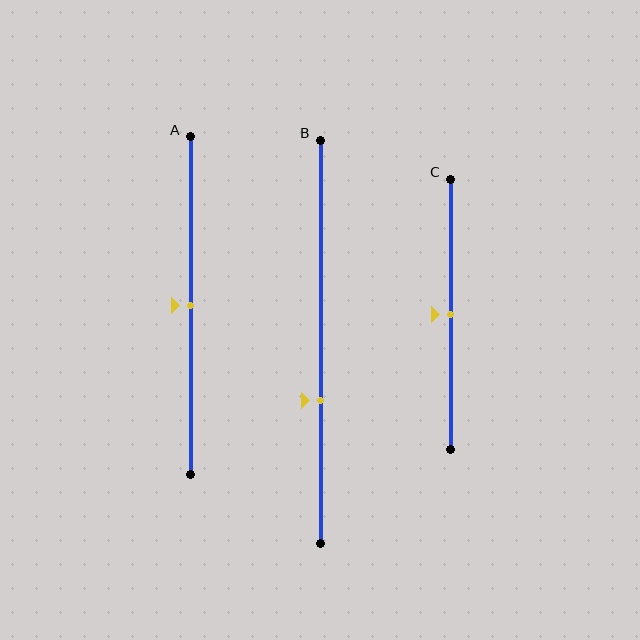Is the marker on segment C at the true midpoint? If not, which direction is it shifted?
Yes, the marker on segment C is at the true midpoint.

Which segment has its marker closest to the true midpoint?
Segment A has its marker closest to the true midpoint.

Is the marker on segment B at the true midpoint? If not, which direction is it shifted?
No, the marker on segment B is shifted downward by about 14% of the segment length.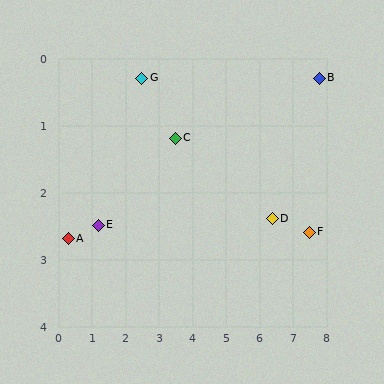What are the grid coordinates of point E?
Point E is at approximately (1.2, 2.5).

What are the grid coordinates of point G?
Point G is at approximately (2.5, 0.3).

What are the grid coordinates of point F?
Point F is at approximately (7.5, 2.6).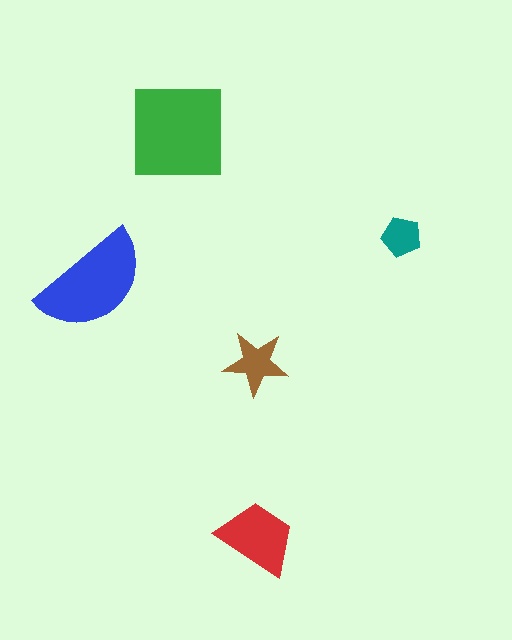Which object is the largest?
The green square.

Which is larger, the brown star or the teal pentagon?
The brown star.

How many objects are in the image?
There are 5 objects in the image.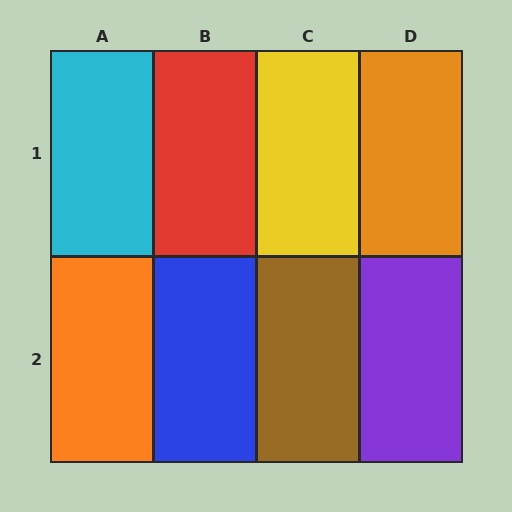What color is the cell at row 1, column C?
Yellow.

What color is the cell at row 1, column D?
Orange.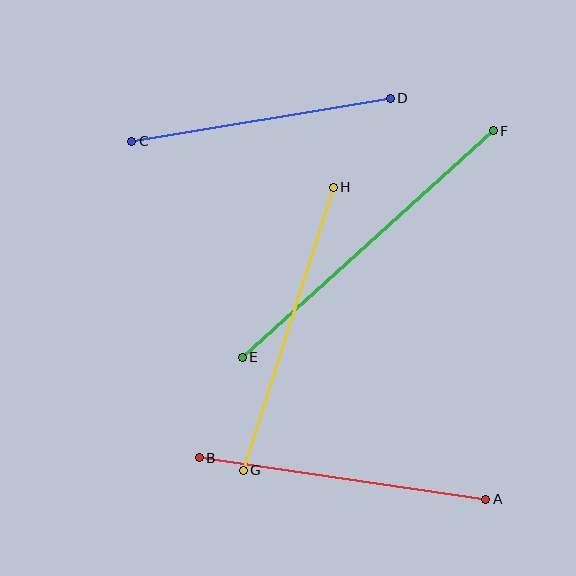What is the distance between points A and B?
The distance is approximately 290 pixels.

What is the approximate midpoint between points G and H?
The midpoint is at approximately (288, 329) pixels.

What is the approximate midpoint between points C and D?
The midpoint is at approximately (261, 120) pixels.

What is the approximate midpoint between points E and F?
The midpoint is at approximately (368, 244) pixels.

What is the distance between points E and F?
The distance is approximately 338 pixels.